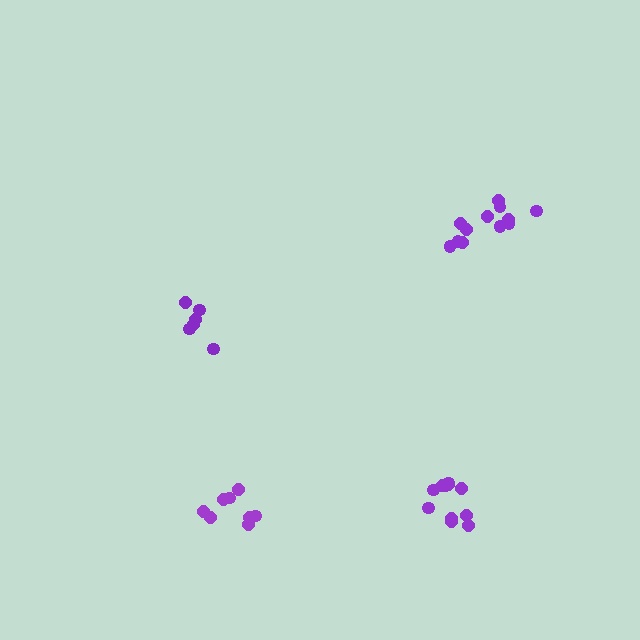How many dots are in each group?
Group 1: 12 dots, Group 2: 8 dots, Group 3: 11 dots, Group 4: 6 dots (37 total).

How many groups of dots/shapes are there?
There are 4 groups.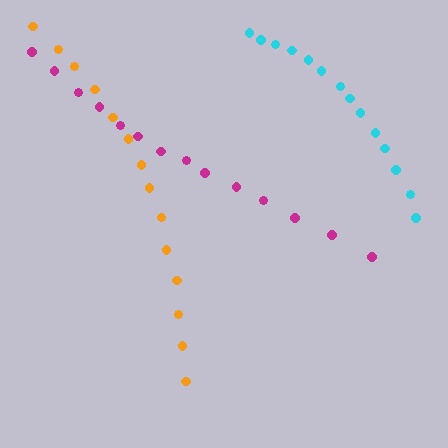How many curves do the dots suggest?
There are 3 distinct paths.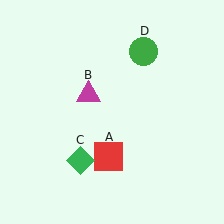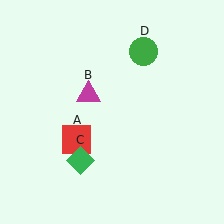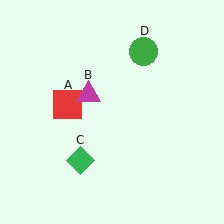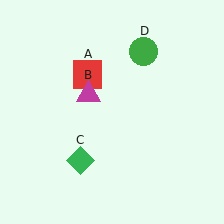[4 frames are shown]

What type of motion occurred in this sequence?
The red square (object A) rotated clockwise around the center of the scene.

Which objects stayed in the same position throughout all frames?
Magenta triangle (object B) and green diamond (object C) and green circle (object D) remained stationary.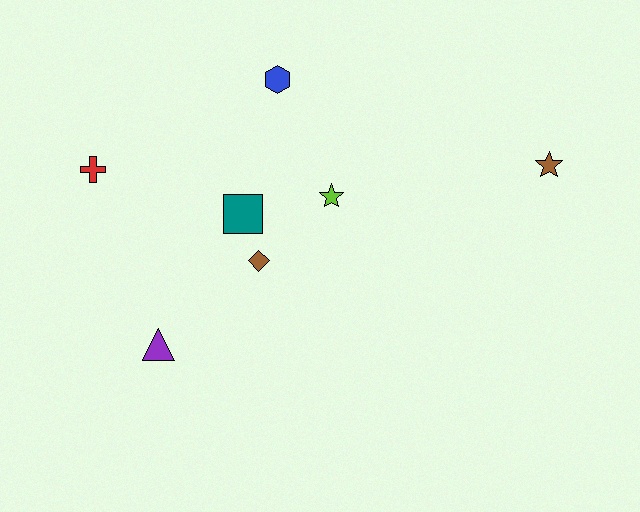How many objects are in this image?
There are 7 objects.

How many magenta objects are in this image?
There are no magenta objects.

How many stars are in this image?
There are 2 stars.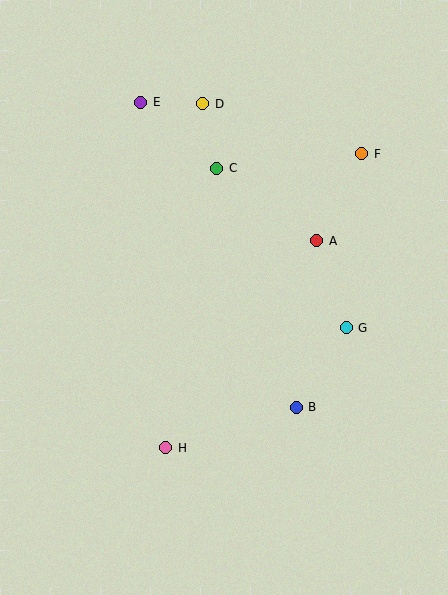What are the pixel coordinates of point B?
Point B is at (296, 407).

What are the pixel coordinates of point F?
Point F is at (362, 154).